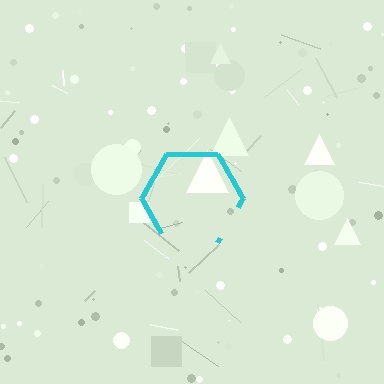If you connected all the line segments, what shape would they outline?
They would outline a hexagon.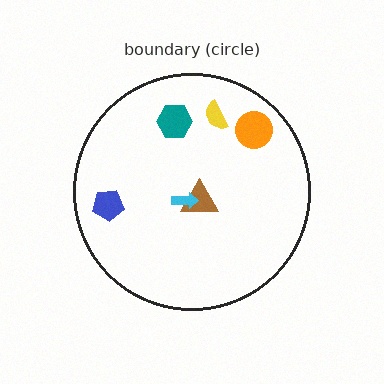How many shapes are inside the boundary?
6 inside, 0 outside.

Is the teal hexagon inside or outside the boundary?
Inside.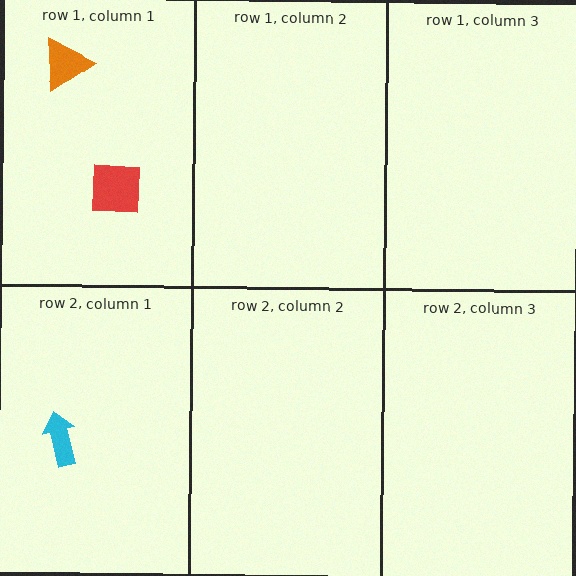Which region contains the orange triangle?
The row 1, column 1 region.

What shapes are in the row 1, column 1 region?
The orange triangle, the red square.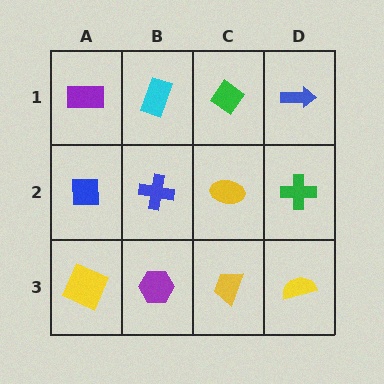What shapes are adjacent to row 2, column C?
A green diamond (row 1, column C), a yellow trapezoid (row 3, column C), a blue cross (row 2, column B), a green cross (row 2, column D).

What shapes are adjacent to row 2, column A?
A purple rectangle (row 1, column A), a yellow square (row 3, column A), a blue cross (row 2, column B).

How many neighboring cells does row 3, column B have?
3.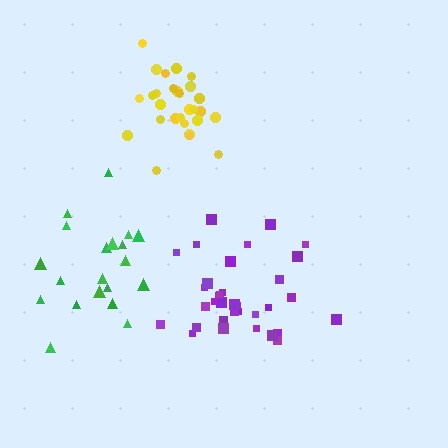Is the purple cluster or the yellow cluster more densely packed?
Yellow.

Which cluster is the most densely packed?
Yellow.